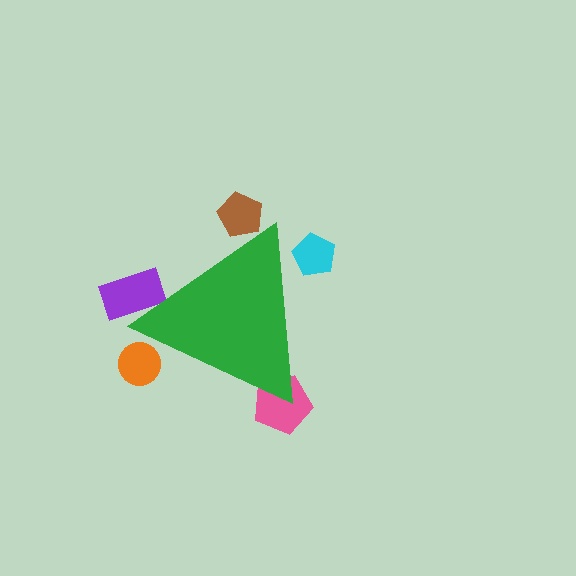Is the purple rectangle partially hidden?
Yes, the purple rectangle is partially hidden behind the green triangle.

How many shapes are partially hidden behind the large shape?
5 shapes are partially hidden.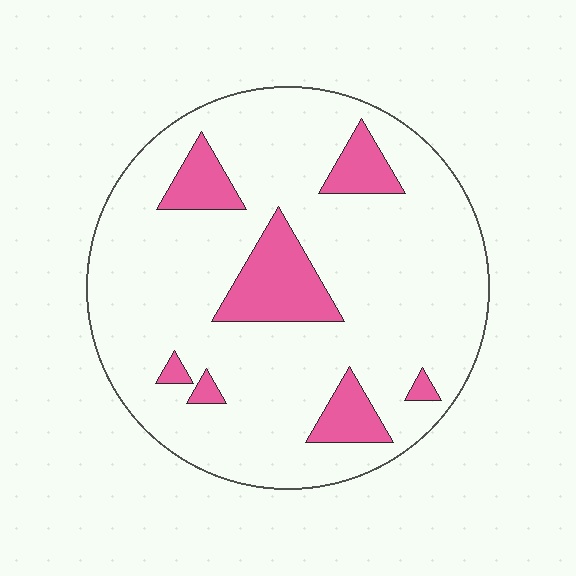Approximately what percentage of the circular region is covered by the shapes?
Approximately 15%.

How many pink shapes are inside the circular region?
7.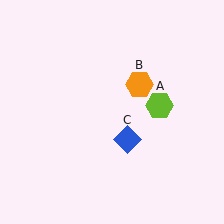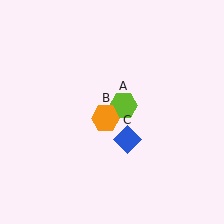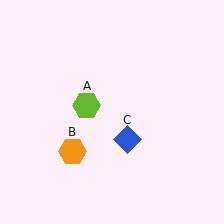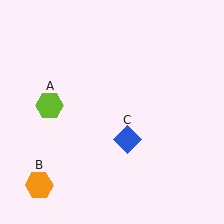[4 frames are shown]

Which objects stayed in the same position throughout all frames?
Blue diamond (object C) remained stationary.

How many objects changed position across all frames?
2 objects changed position: lime hexagon (object A), orange hexagon (object B).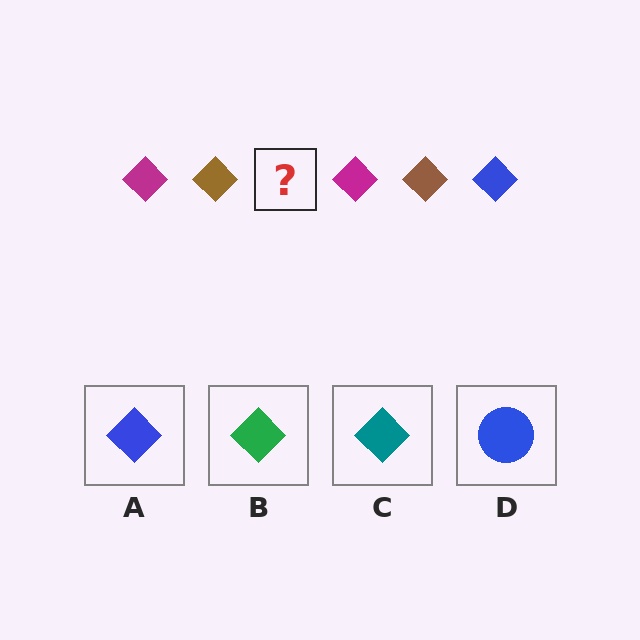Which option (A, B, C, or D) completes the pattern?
A.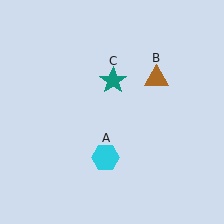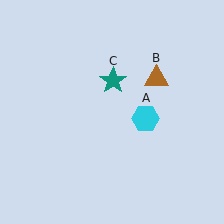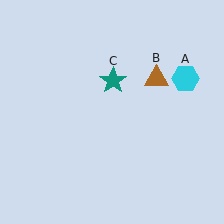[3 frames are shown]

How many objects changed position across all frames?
1 object changed position: cyan hexagon (object A).